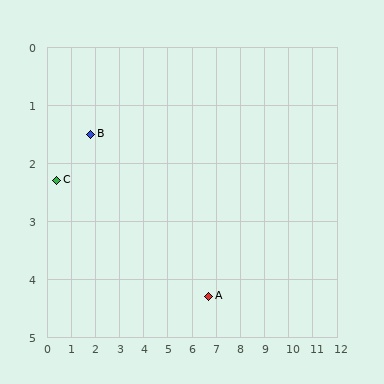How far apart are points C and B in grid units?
Points C and B are about 1.6 grid units apart.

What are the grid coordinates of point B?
Point B is at approximately (1.8, 1.5).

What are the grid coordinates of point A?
Point A is at approximately (6.7, 4.3).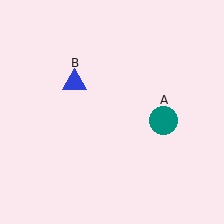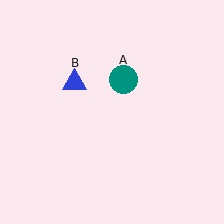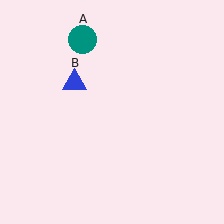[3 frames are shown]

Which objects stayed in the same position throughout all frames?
Blue triangle (object B) remained stationary.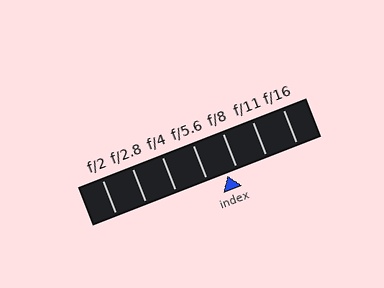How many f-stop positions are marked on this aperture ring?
There are 7 f-stop positions marked.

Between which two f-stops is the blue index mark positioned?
The index mark is between f/5.6 and f/8.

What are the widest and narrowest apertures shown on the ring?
The widest aperture shown is f/2 and the narrowest is f/16.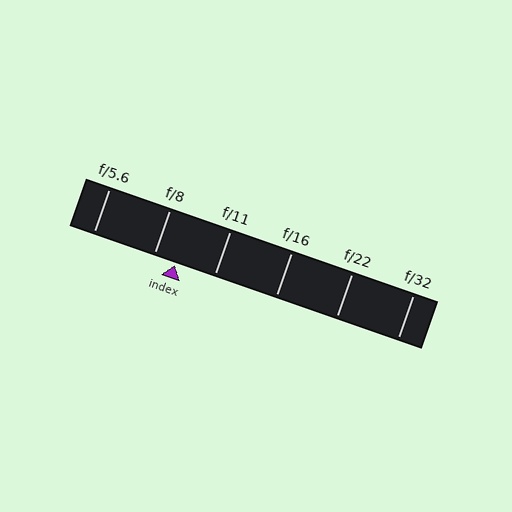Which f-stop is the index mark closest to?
The index mark is closest to f/8.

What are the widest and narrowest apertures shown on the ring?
The widest aperture shown is f/5.6 and the narrowest is f/32.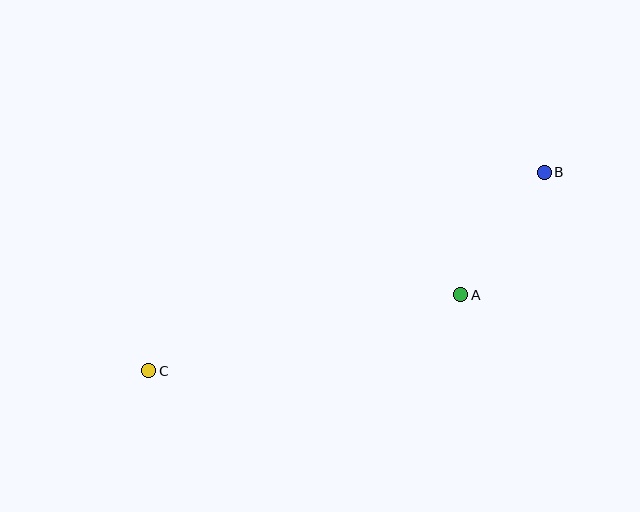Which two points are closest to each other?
Points A and B are closest to each other.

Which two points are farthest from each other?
Points B and C are farthest from each other.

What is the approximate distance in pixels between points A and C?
The distance between A and C is approximately 321 pixels.